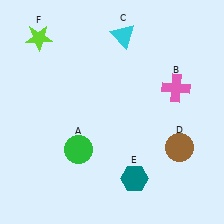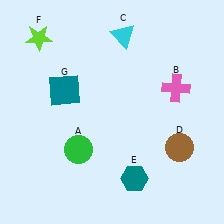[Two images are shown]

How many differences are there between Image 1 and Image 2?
There is 1 difference between the two images.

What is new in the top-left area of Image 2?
A teal square (G) was added in the top-left area of Image 2.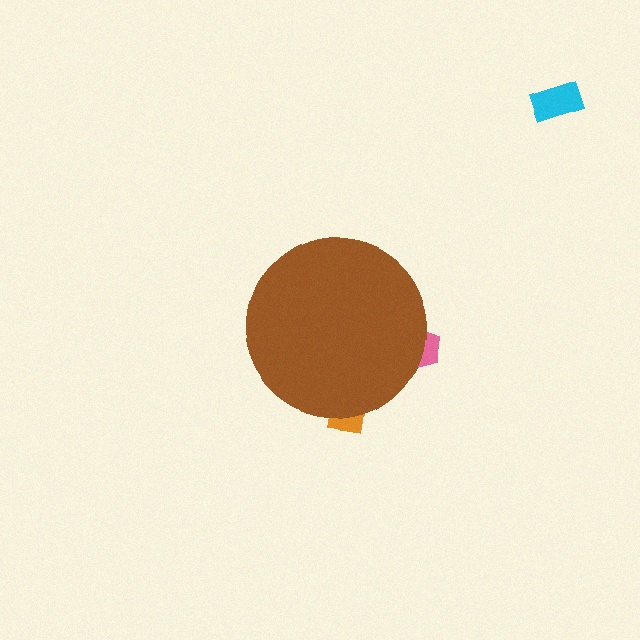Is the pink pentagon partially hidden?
Yes, the pink pentagon is partially hidden behind the brown circle.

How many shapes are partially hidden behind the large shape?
2 shapes are partially hidden.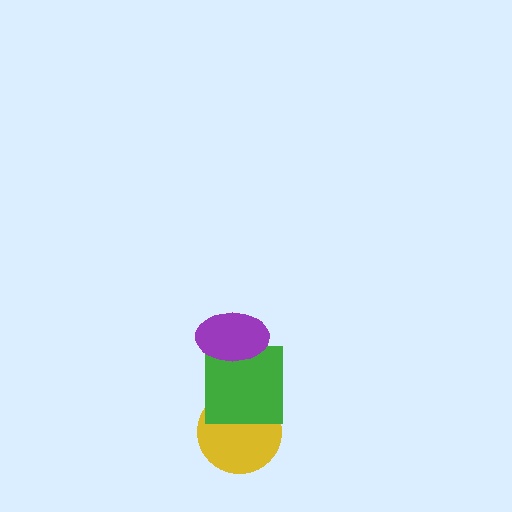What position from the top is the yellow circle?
The yellow circle is 3rd from the top.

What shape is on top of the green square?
The purple ellipse is on top of the green square.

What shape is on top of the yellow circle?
The green square is on top of the yellow circle.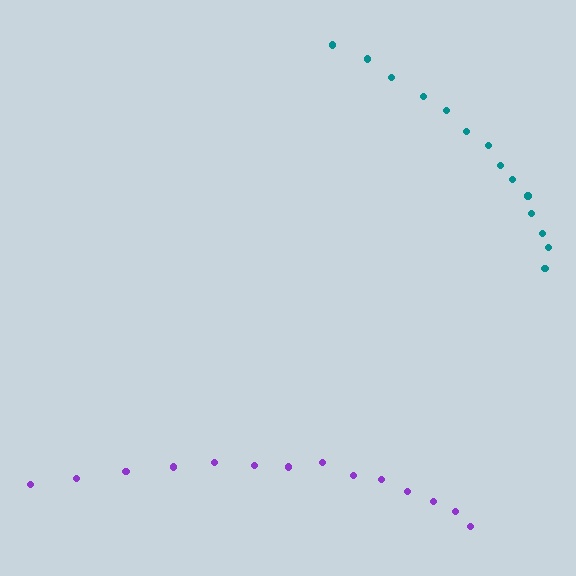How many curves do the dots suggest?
There are 2 distinct paths.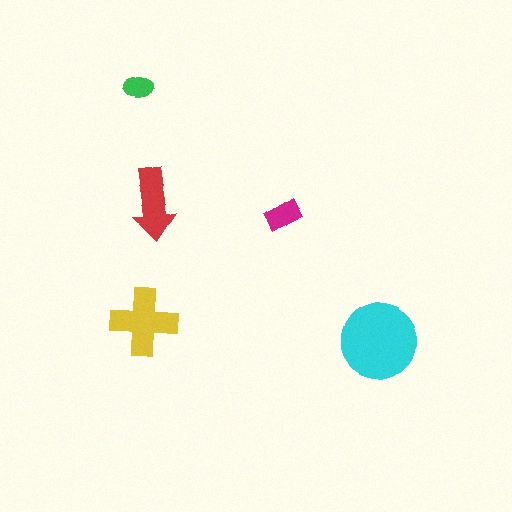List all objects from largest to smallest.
The cyan circle, the yellow cross, the red arrow, the magenta rectangle, the green ellipse.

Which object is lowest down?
The cyan circle is bottommost.